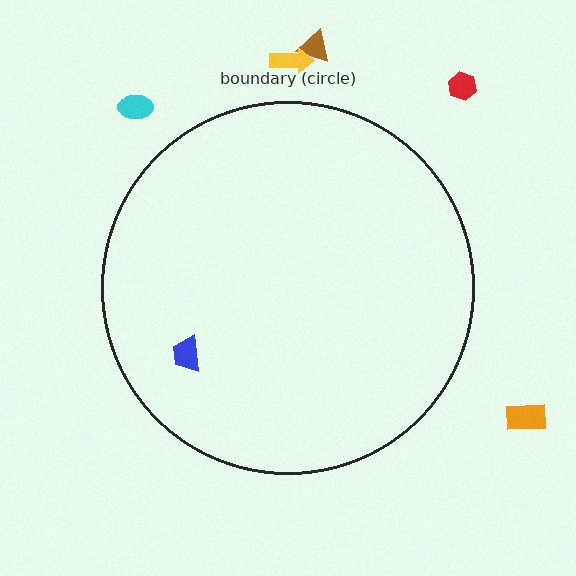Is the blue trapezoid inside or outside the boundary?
Inside.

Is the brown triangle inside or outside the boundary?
Outside.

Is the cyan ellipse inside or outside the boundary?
Outside.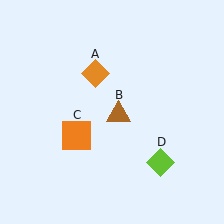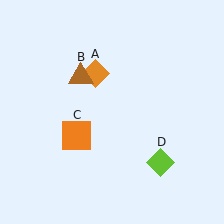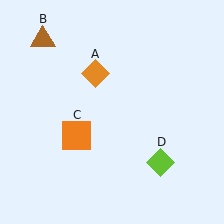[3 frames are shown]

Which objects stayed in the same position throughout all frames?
Orange diamond (object A) and orange square (object C) and lime diamond (object D) remained stationary.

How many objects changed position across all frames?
1 object changed position: brown triangle (object B).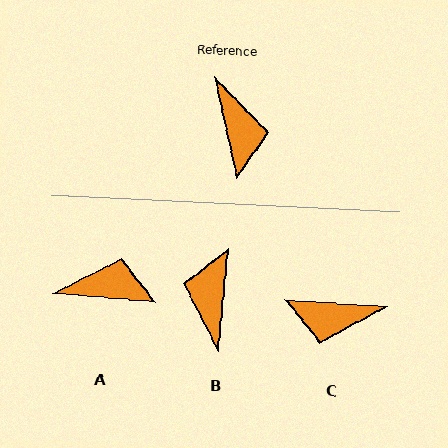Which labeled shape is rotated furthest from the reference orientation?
B, about 162 degrees away.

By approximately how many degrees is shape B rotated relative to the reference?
Approximately 162 degrees counter-clockwise.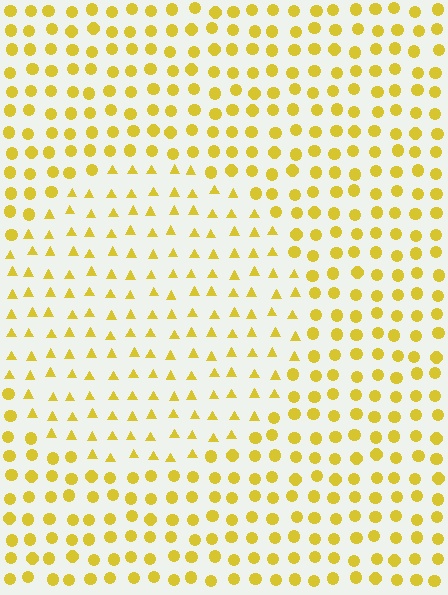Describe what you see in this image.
The image is filled with small yellow elements arranged in a uniform grid. A circle-shaped region contains triangles, while the surrounding area contains circles. The boundary is defined purely by the change in element shape.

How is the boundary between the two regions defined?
The boundary is defined by a change in element shape: triangles inside vs. circles outside. All elements share the same color and spacing.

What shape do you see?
I see a circle.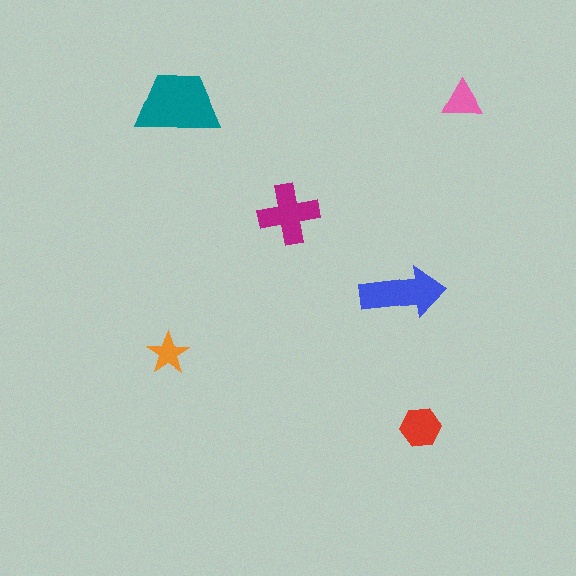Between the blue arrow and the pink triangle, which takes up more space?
The blue arrow.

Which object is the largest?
The teal trapezoid.